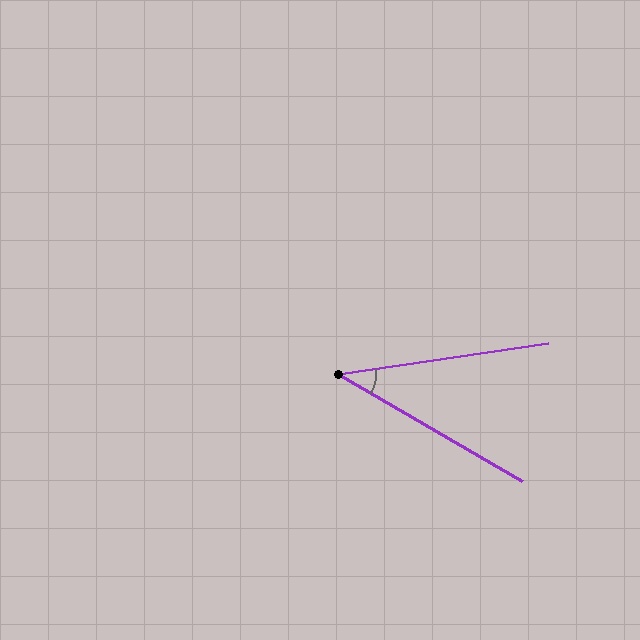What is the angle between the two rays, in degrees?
Approximately 39 degrees.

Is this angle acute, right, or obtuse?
It is acute.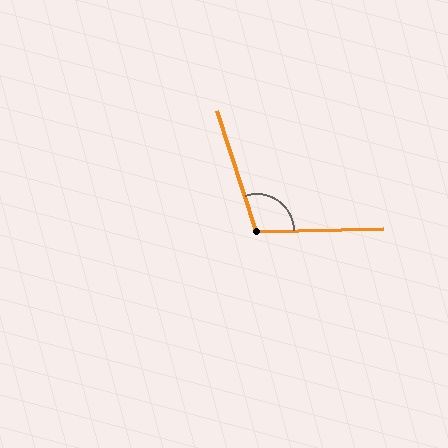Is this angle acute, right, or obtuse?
It is obtuse.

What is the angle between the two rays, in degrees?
Approximately 107 degrees.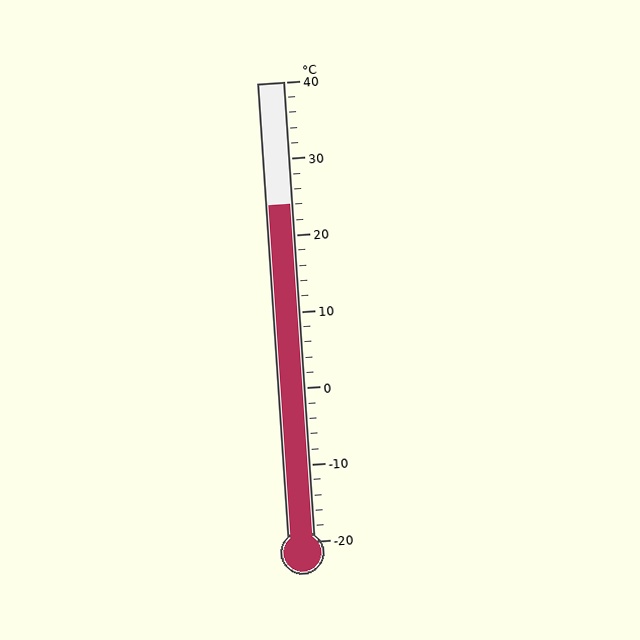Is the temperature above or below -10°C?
The temperature is above -10°C.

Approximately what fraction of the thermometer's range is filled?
The thermometer is filled to approximately 75% of its range.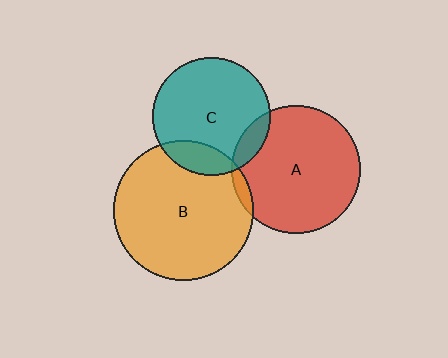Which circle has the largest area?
Circle B (orange).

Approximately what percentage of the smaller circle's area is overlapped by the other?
Approximately 10%.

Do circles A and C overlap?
Yes.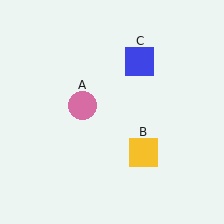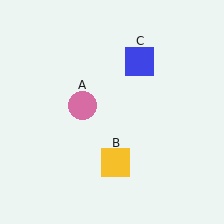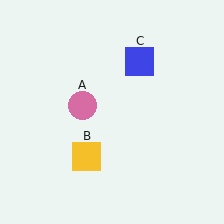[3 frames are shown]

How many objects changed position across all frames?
1 object changed position: yellow square (object B).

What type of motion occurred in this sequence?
The yellow square (object B) rotated clockwise around the center of the scene.